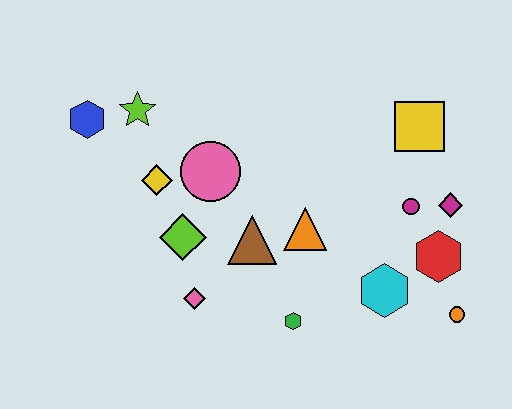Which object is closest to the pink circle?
The yellow diamond is closest to the pink circle.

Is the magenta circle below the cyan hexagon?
No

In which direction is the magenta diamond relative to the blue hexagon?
The magenta diamond is to the right of the blue hexagon.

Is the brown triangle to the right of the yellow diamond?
Yes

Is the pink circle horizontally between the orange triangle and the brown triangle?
No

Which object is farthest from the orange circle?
The blue hexagon is farthest from the orange circle.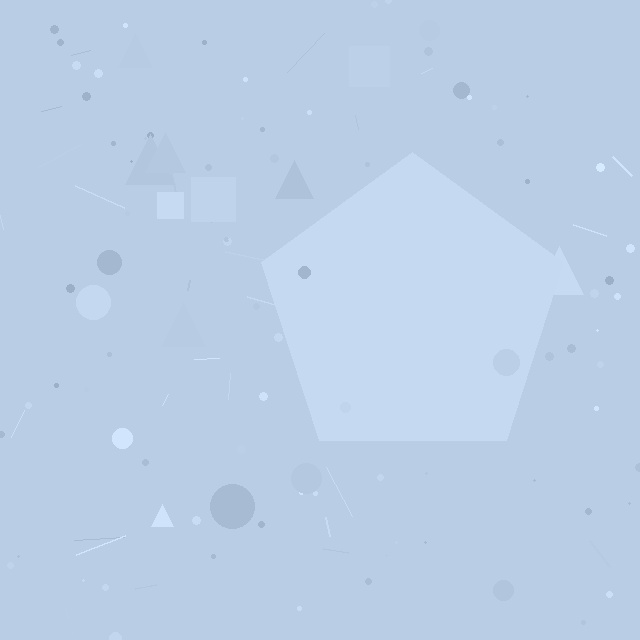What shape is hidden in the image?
A pentagon is hidden in the image.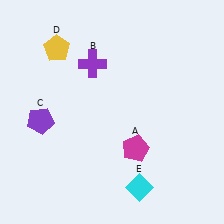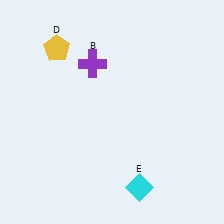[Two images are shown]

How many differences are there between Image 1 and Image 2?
There are 2 differences between the two images.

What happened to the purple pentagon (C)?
The purple pentagon (C) was removed in Image 2. It was in the bottom-left area of Image 1.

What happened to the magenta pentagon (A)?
The magenta pentagon (A) was removed in Image 2. It was in the bottom-right area of Image 1.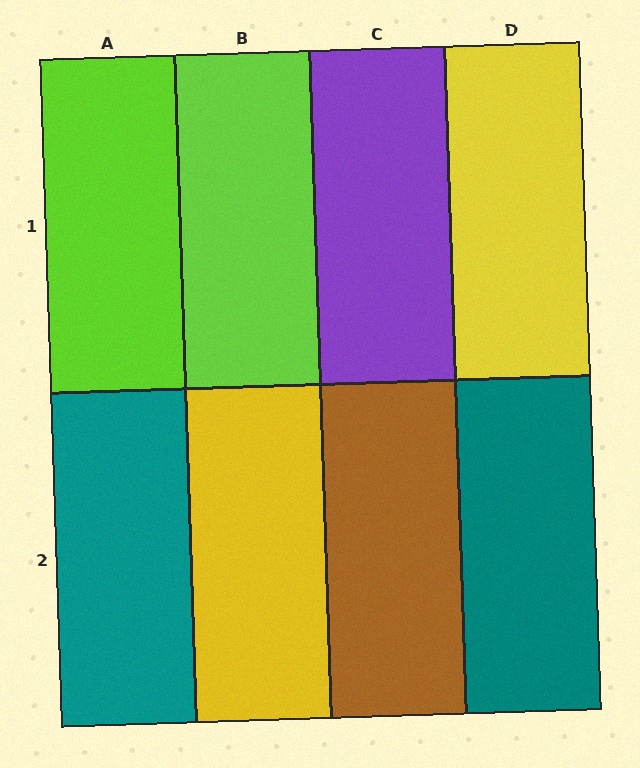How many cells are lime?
2 cells are lime.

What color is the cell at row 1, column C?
Purple.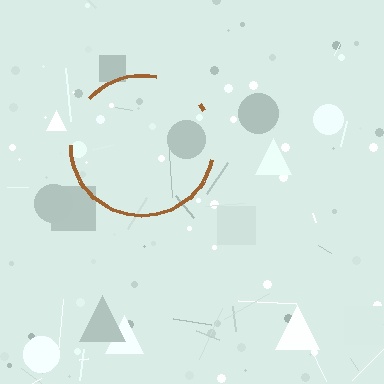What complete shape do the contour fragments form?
The contour fragments form a circle.